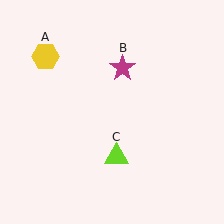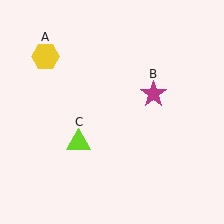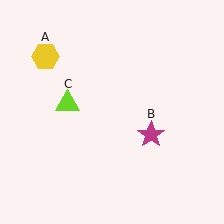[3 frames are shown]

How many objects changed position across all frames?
2 objects changed position: magenta star (object B), lime triangle (object C).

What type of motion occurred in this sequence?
The magenta star (object B), lime triangle (object C) rotated clockwise around the center of the scene.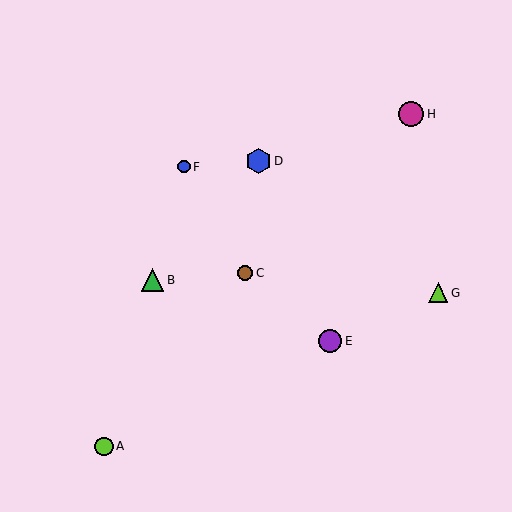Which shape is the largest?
The blue hexagon (labeled D) is the largest.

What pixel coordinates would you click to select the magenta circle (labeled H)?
Click at (411, 114) to select the magenta circle H.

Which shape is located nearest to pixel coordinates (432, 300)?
The lime triangle (labeled G) at (438, 293) is nearest to that location.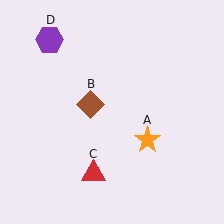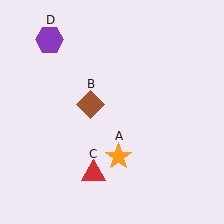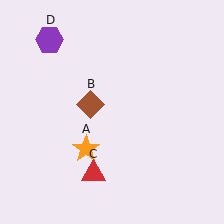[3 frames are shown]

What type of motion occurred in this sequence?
The orange star (object A) rotated clockwise around the center of the scene.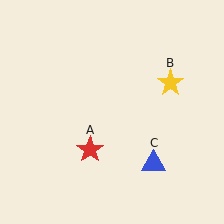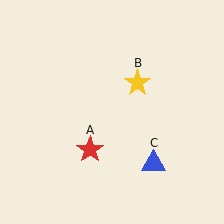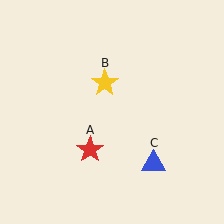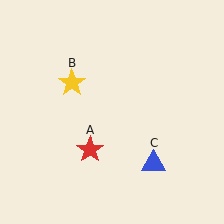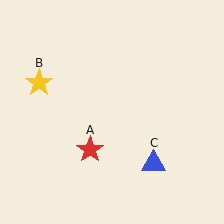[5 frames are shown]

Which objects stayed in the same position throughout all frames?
Red star (object A) and blue triangle (object C) remained stationary.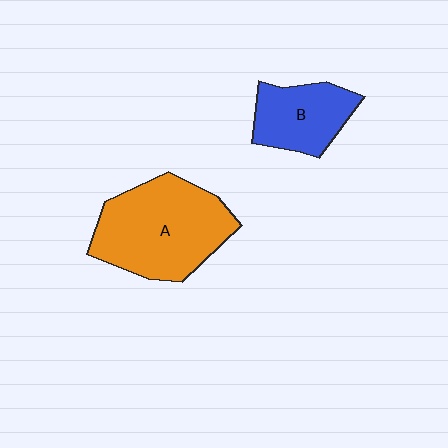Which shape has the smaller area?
Shape B (blue).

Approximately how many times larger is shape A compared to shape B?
Approximately 1.8 times.